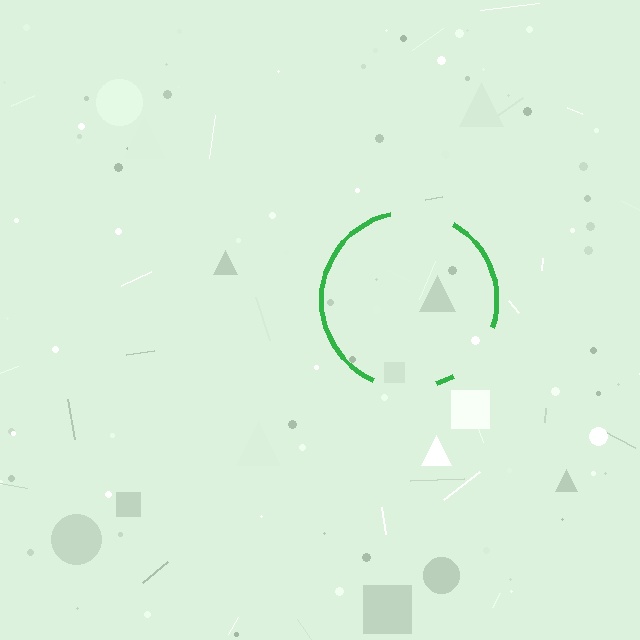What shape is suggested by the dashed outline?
The dashed outline suggests a circle.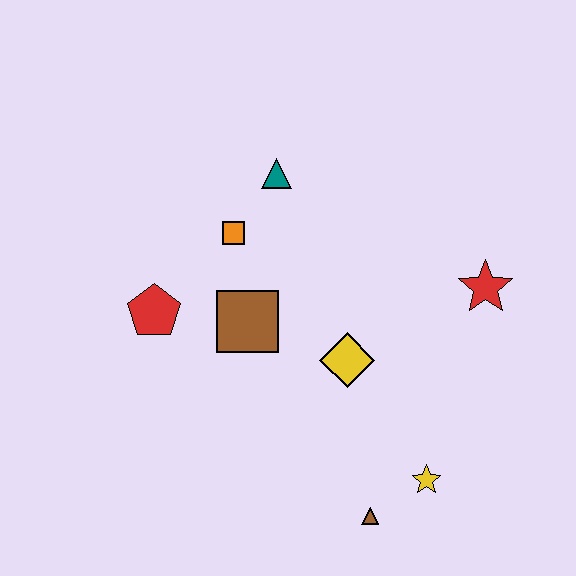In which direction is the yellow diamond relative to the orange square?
The yellow diamond is below the orange square.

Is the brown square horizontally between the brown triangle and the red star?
No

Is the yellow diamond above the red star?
No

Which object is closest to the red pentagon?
The brown square is closest to the red pentagon.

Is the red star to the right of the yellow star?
Yes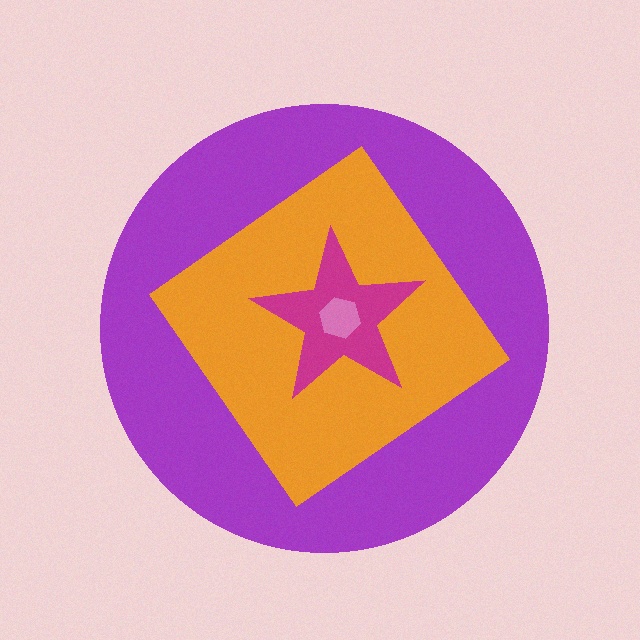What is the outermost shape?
The purple circle.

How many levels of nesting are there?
4.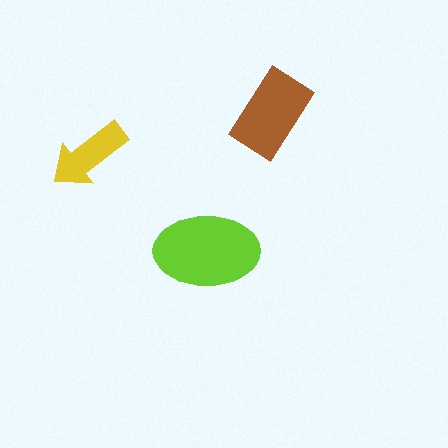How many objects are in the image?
There are 3 objects in the image.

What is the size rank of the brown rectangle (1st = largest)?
2nd.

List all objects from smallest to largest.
The yellow arrow, the brown rectangle, the lime ellipse.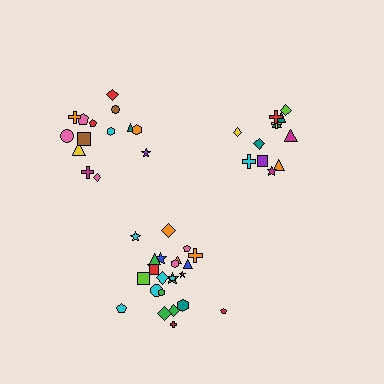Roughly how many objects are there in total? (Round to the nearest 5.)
Roughly 50 objects in total.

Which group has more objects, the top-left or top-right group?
The top-left group.